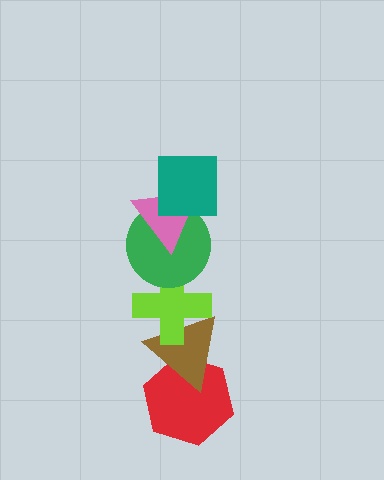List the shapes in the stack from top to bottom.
From top to bottom: the teal square, the pink triangle, the green circle, the lime cross, the brown triangle, the red hexagon.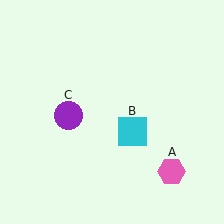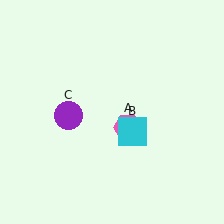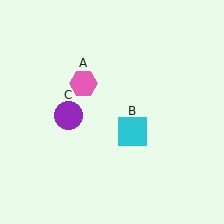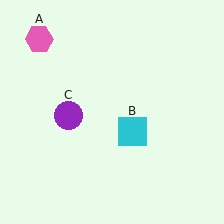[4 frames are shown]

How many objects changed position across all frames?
1 object changed position: pink hexagon (object A).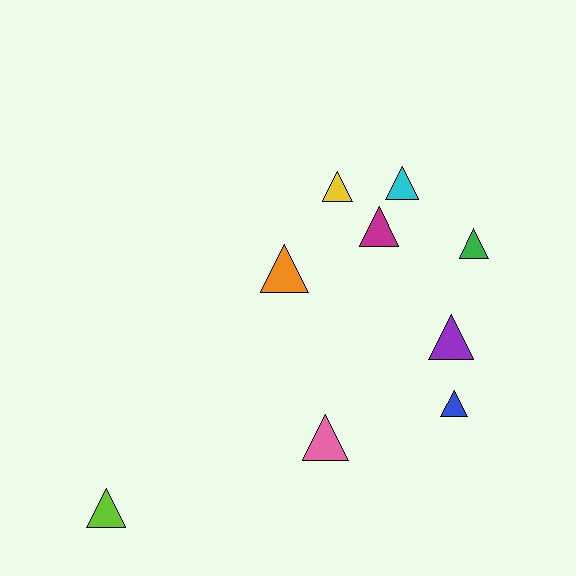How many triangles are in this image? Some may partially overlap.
There are 9 triangles.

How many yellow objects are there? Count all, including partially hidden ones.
There is 1 yellow object.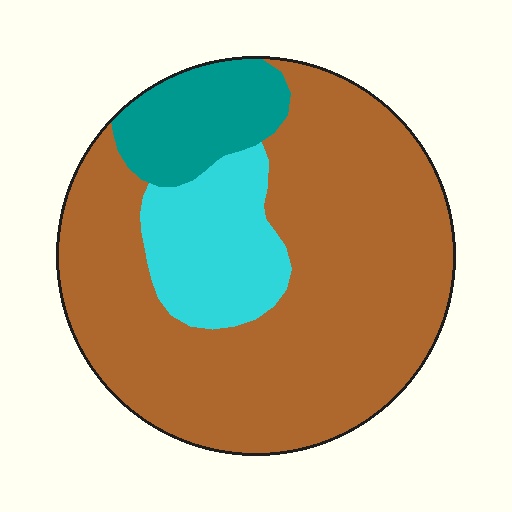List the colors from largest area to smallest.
From largest to smallest: brown, cyan, teal.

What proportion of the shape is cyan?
Cyan covers 16% of the shape.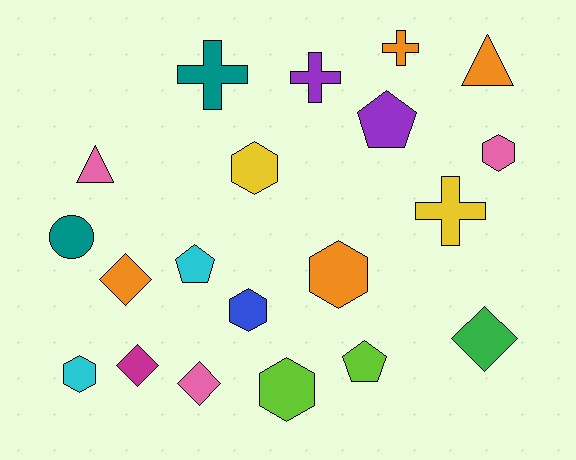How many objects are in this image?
There are 20 objects.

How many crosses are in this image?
There are 4 crosses.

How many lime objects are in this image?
There are 2 lime objects.